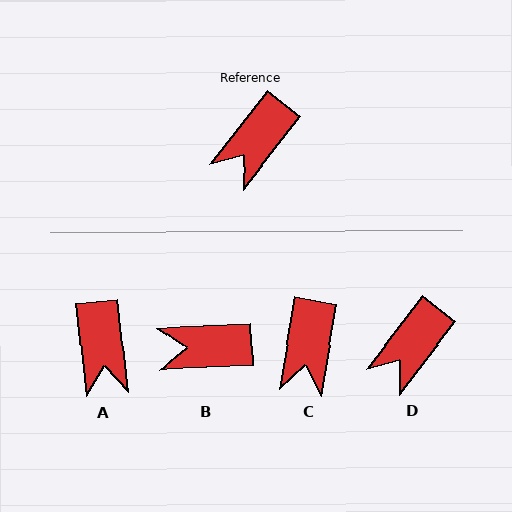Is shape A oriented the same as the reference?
No, it is off by about 44 degrees.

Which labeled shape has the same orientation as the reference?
D.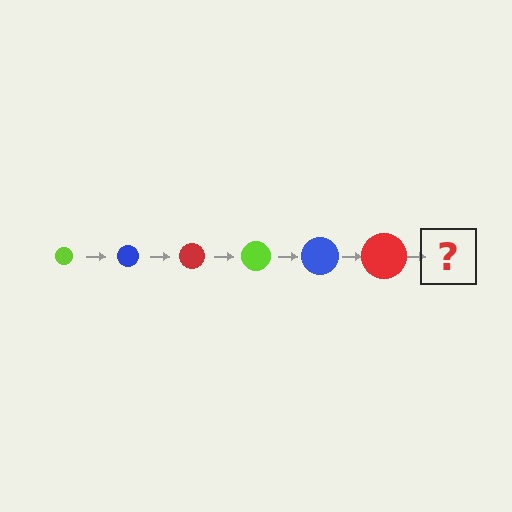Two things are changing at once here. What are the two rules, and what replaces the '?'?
The two rules are that the circle grows larger each step and the color cycles through lime, blue, and red. The '?' should be a lime circle, larger than the previous one.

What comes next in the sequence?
The next element should be a lime circle, larger than the previous one.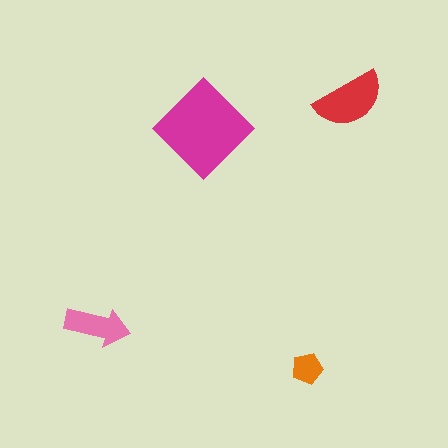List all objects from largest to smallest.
The magenta diamond, the red semicircle, the pink arrow, the orange pentagon.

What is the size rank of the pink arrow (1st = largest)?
3rd.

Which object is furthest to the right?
The red semicircle is rightmost.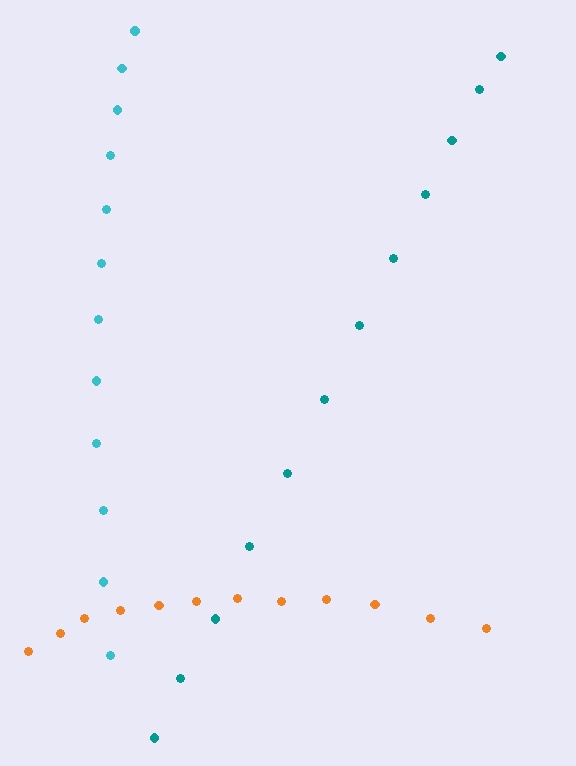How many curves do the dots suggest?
There are 3 distinct paths.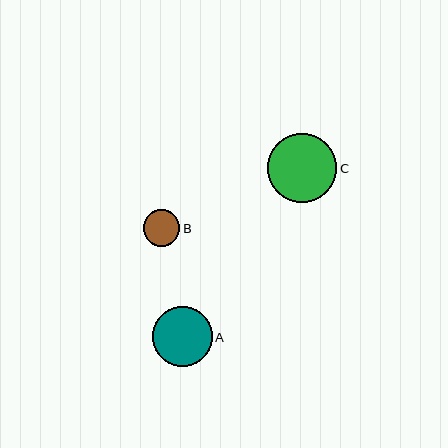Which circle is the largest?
Circle C is the largest with a size of approximately 69 pixels.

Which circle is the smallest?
Circle B is the smallest with a size of approximately 37 pixels.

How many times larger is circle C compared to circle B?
Circle C is approximately 1.9 times the size of circle B.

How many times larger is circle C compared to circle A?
Circle C is approximately 1.2 times the size of circle A.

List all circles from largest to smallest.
From largest to smallest: C, A, B.